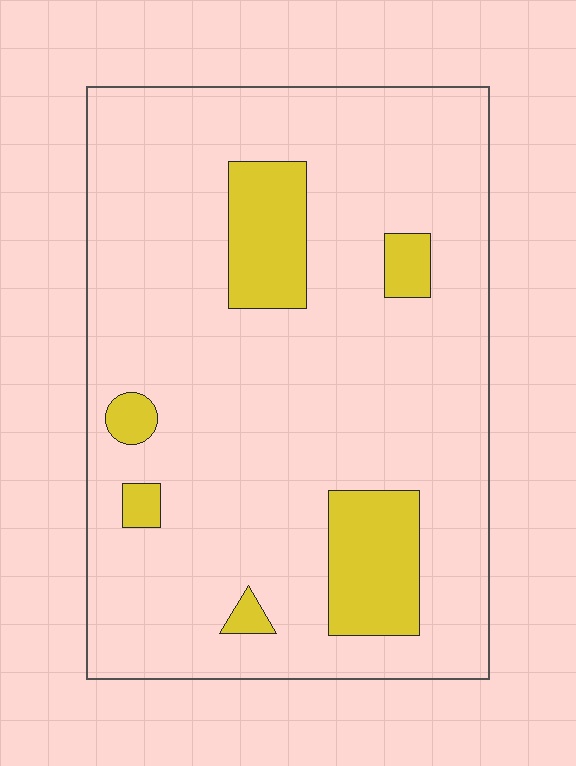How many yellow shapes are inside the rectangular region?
6.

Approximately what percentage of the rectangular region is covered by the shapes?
Approximately 15%.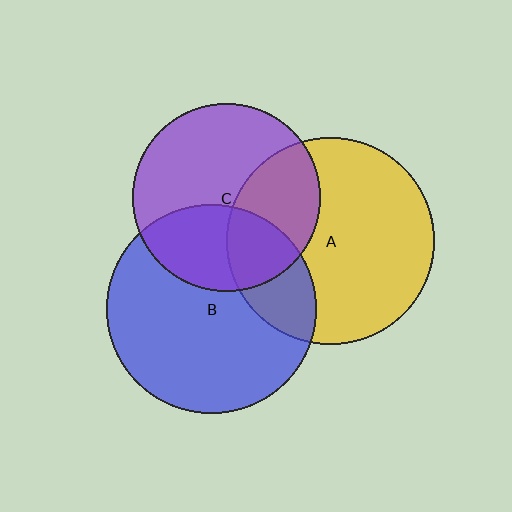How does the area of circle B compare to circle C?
Approximately 1.2 times.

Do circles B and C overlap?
Yes.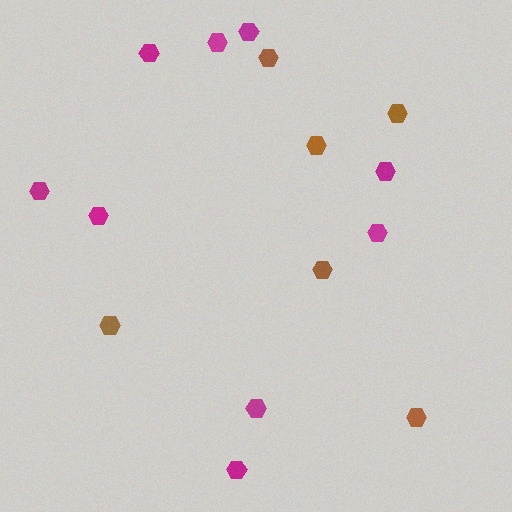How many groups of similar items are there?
There are 2 groups: one group of brown hexagons (6) and one group of magenta hexagons (9).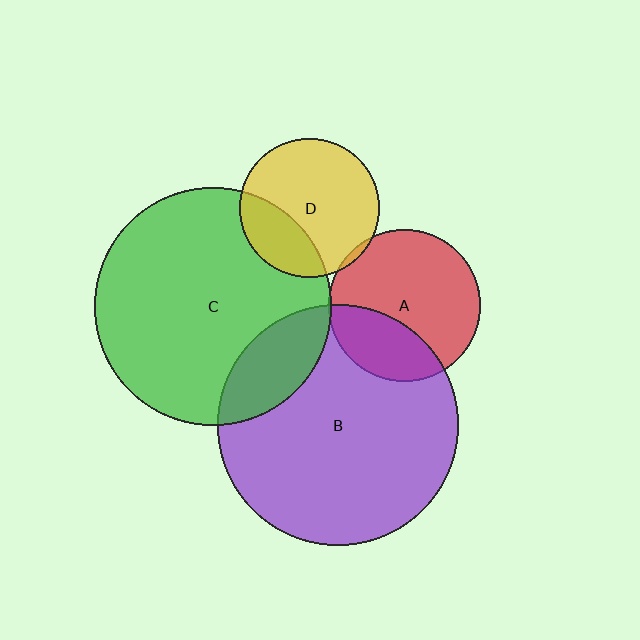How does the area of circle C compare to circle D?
Approximately 2.9 times.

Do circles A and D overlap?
Yes.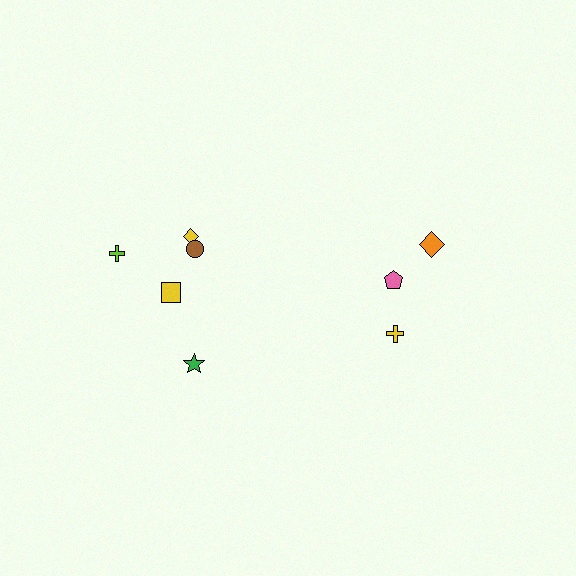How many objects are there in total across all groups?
There are 8 objects.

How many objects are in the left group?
There are 5 objects.